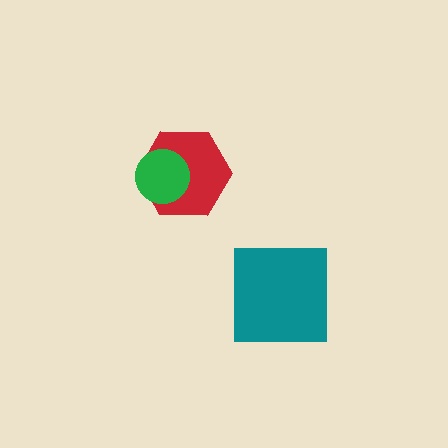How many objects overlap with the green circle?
1 object overlaps with the green circle.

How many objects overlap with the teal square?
0 objects overlap with the teal square.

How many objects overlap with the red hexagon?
1 object overlaps with the red hexagon.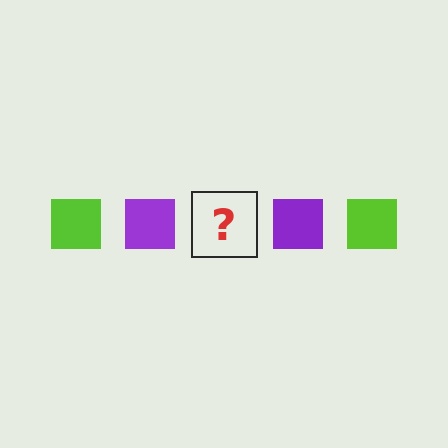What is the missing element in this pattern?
The missing element is a lime square.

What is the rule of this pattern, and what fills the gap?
The rule is that the pattern cycles through lime, purple squares. The gap should be filled with a lime square.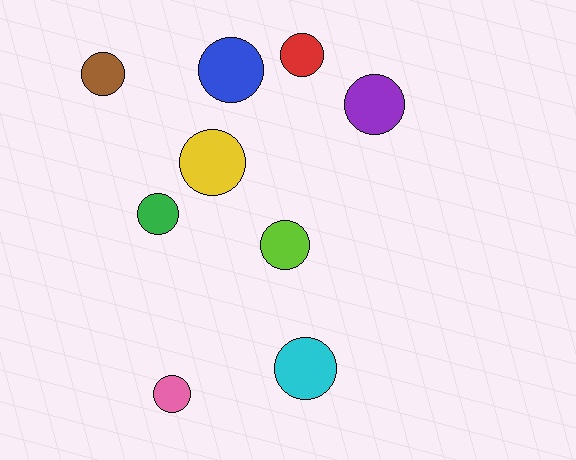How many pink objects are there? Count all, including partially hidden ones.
There is 1 pink object.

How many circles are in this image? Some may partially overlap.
There are 9 circles.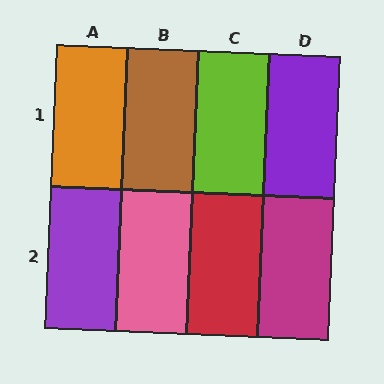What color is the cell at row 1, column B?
Brown.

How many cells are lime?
1 cell is lime.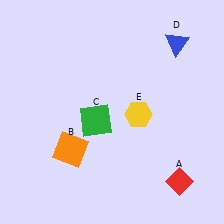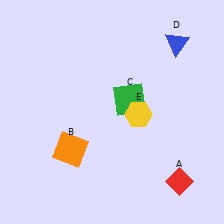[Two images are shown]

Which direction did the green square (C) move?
The green square (C) moved right.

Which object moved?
The green square (C) moved right.